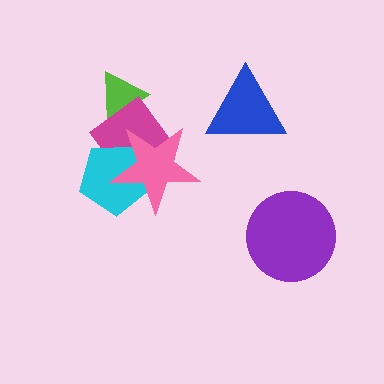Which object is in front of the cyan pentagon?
The pink star is in front of the cyan pentagon.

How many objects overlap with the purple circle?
0 objects overlap with the purple circle.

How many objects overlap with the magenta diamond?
3 objects overlap with the magenta diamond.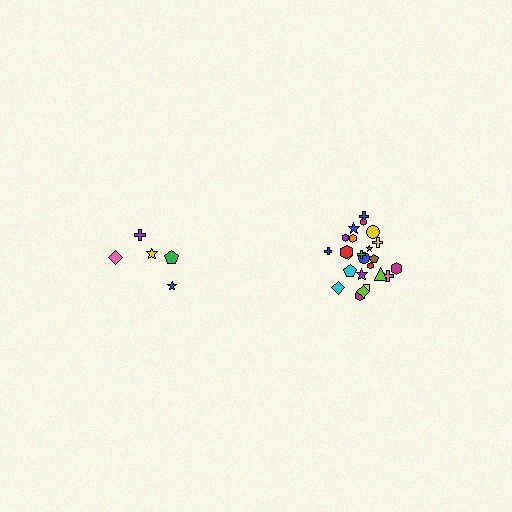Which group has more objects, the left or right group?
The right group.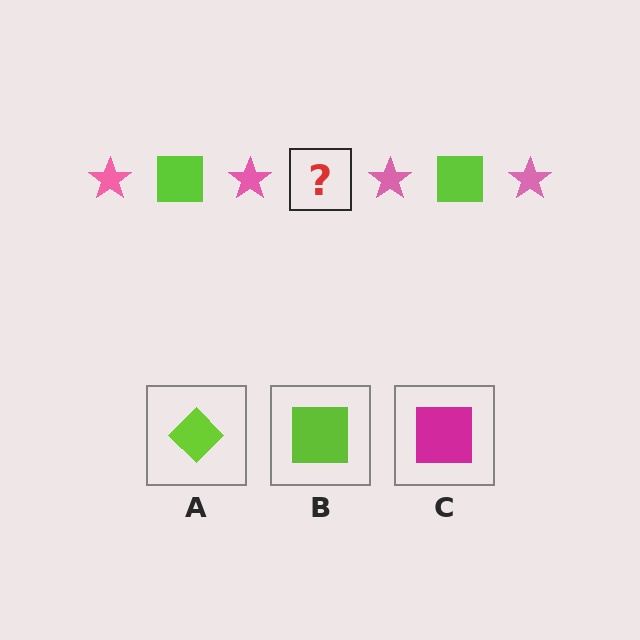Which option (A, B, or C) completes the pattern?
B.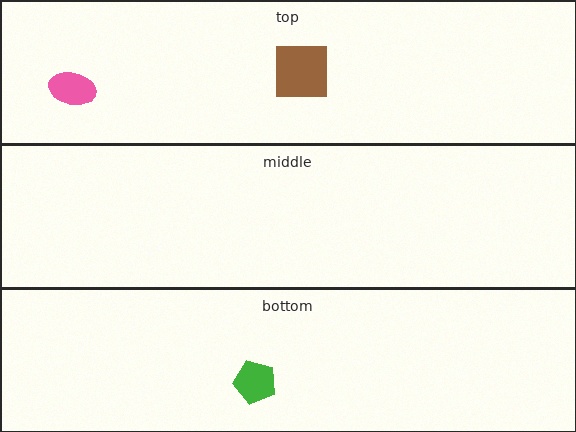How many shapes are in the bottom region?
1.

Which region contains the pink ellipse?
The top region.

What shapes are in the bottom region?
The green pentagon.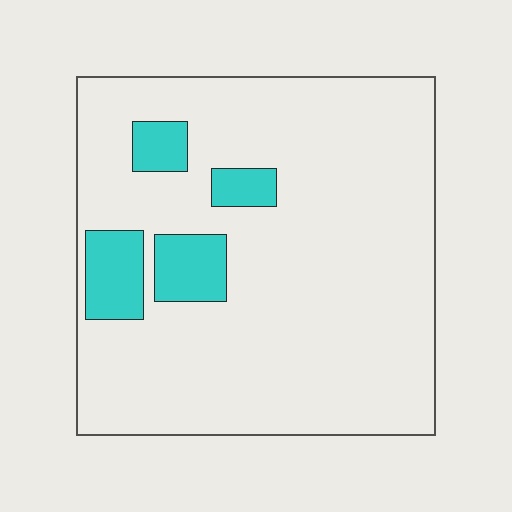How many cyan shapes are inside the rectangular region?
4.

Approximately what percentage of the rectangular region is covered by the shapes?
Approximately 10%.